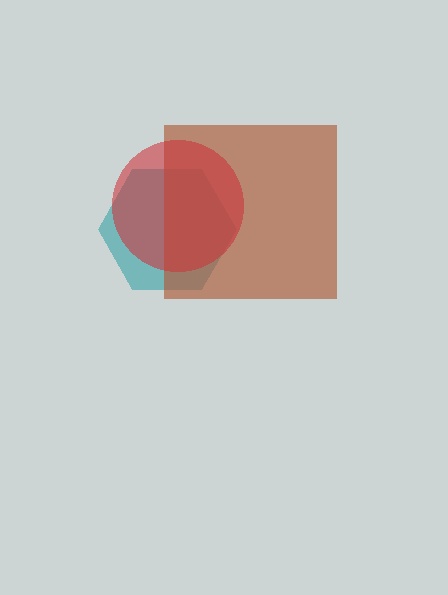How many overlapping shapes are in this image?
There are 3 overlapping shapes in the image.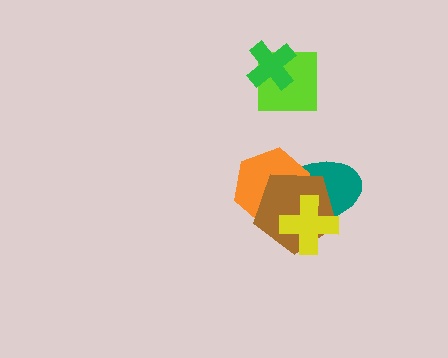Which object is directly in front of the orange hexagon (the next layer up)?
The brown pentagon is directly in front of the orange hexagon.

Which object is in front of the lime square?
The green cross is in front of the lime square.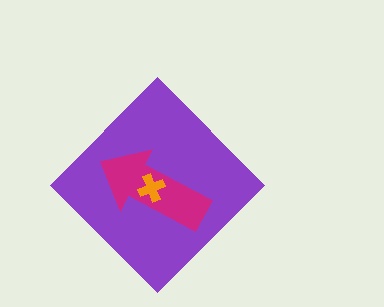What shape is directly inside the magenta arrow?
The orange cross.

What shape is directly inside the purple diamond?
The magenta arrow.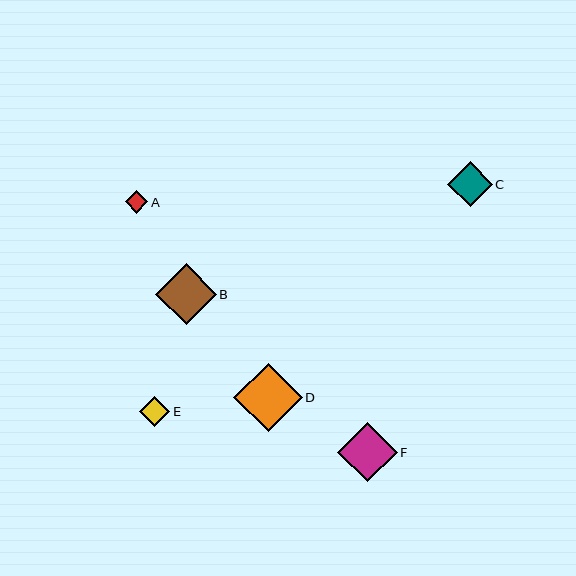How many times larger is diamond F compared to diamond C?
Diamond F is approximately 1.3 times the size of diamond C.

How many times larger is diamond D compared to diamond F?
Diamond D is approximately 1.1 times the size of diamond F.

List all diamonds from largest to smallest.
From largest to smallest: D, B, F, C, E, A.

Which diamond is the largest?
Diamond D is the largest with a size of approximately 68 pixels.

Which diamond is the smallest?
Diamond A is the smallest with a size of approximately 22 pixels.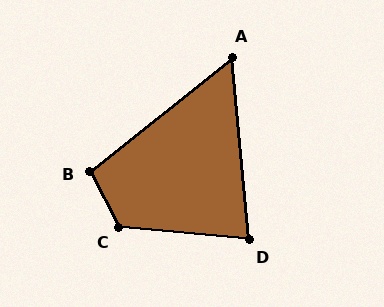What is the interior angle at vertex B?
Approximately 101 degrees (obtuse).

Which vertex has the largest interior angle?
C, at approximately 123 degrees.